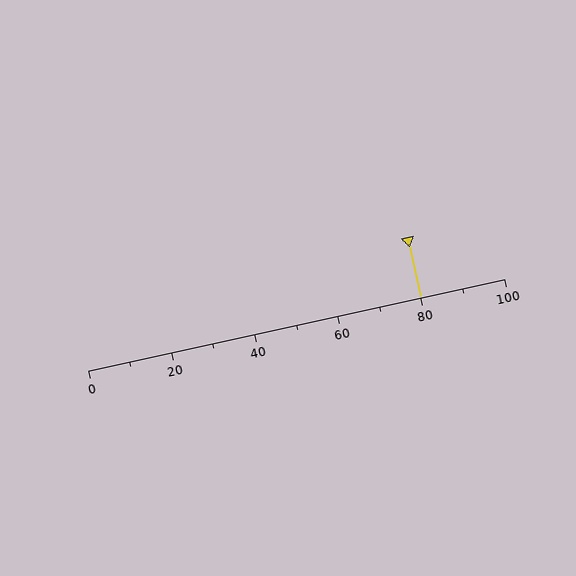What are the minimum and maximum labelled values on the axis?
The axis runs from 0 to 100.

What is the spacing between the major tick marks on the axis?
The major ticks are spaced 20 apart.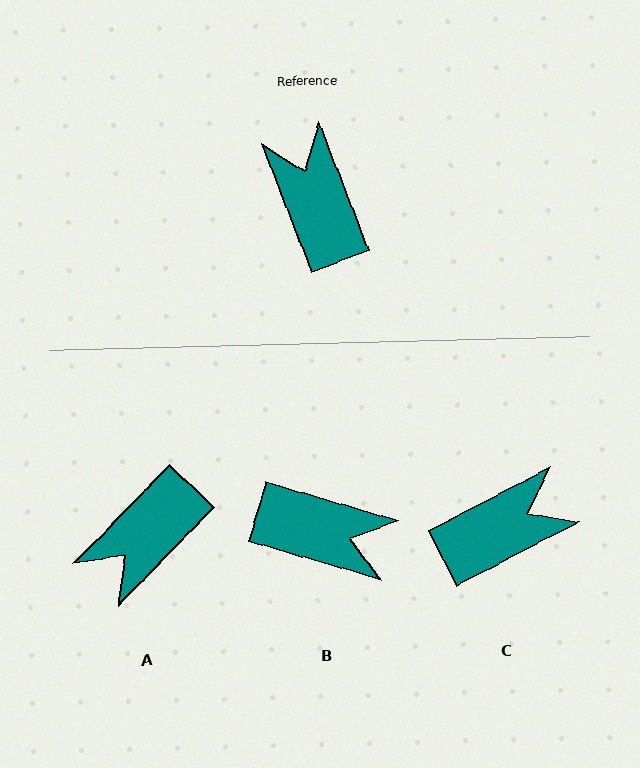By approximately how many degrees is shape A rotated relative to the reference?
Approximately 115 degrees counter-clockwise.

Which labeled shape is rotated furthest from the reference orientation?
B, about 127 degrees away.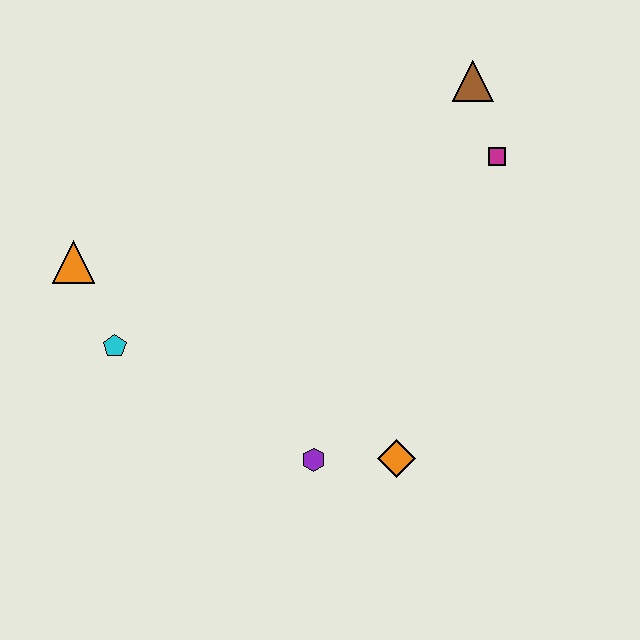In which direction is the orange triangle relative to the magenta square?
The orange triangle is to the left of the magenta square.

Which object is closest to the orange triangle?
The cyan pentagon is closest to the orange triangle.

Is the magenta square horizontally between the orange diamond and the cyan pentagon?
No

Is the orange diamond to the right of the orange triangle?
Yes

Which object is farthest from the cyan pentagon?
The brown triangle is farthest from the cyan pentagon.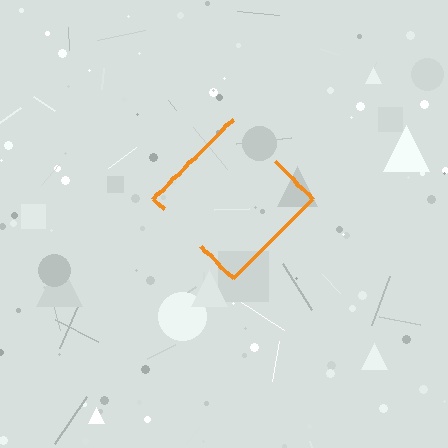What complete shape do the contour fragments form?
The contour fragments form a diamond.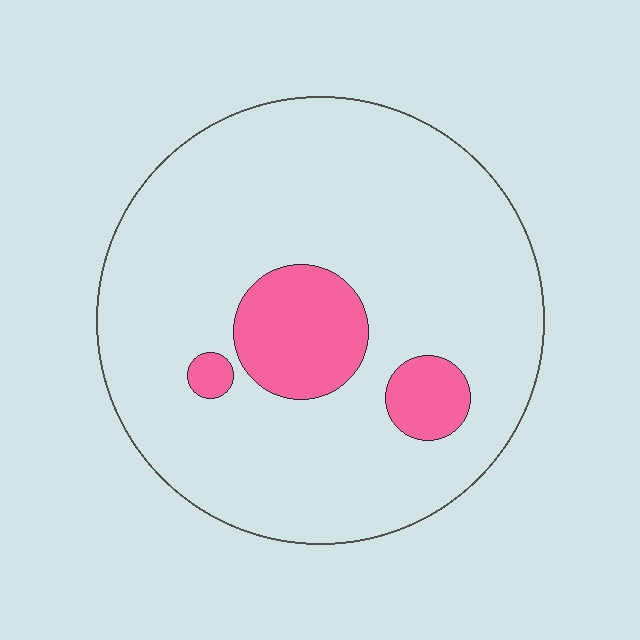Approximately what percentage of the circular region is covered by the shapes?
Approximately 15%.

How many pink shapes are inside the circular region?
3.